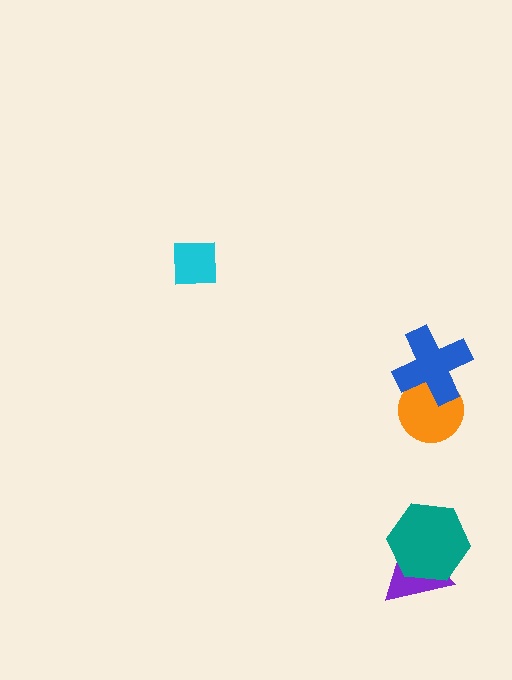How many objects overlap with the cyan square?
0 objects overlap with the cyan square.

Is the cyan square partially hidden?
No, no other shape covers it.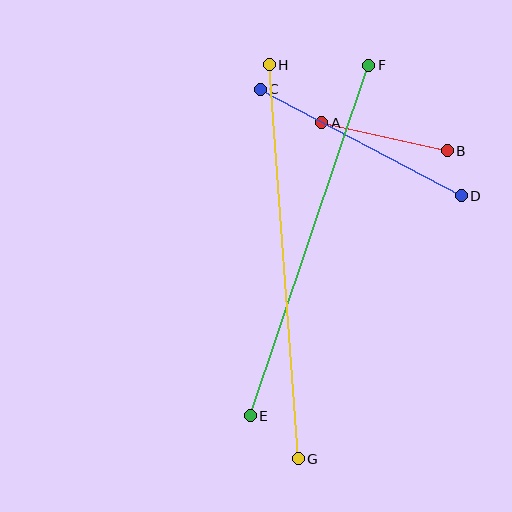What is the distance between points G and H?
The distance is approximately 395 pixels.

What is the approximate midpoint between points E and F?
The midpoint is at approximately (310, 241) pixels.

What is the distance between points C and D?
The distance is approximately 227 pixels.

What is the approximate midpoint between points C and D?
The midpoint is at approximately (361, 142) pixels.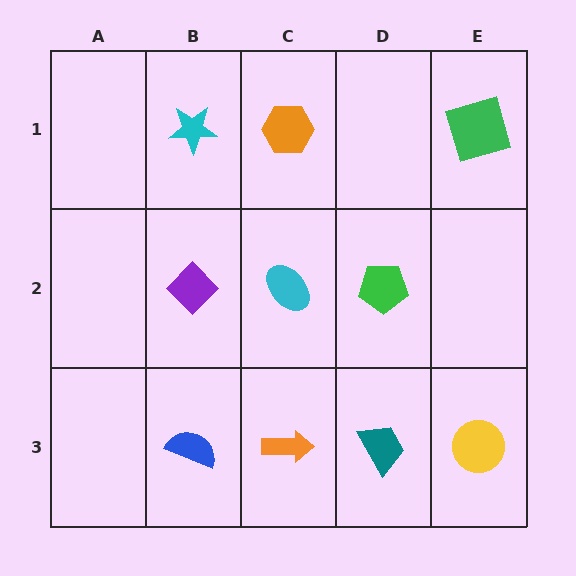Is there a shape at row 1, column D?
No, that cell is empty.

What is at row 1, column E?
A green square.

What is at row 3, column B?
A blue semicircle.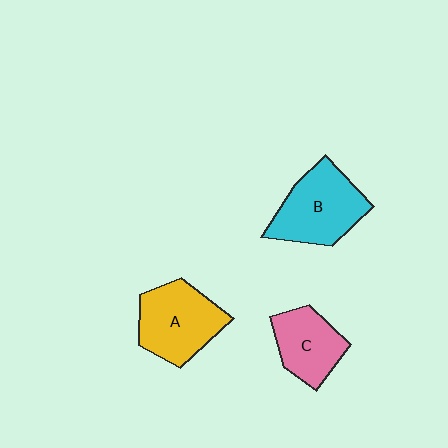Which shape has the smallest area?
Shape C (pink).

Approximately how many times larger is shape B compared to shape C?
Approximately 1.4 times.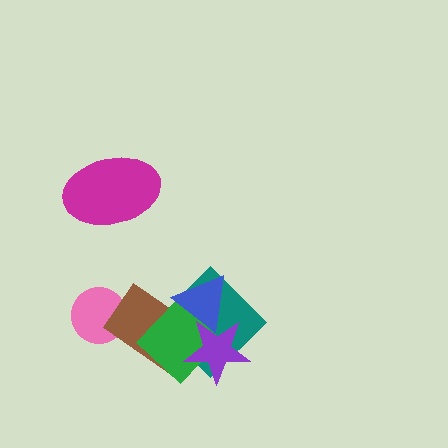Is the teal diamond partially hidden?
Yes, it is partially covered by another shape.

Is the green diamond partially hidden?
Yes, it is partially covered by another shape.